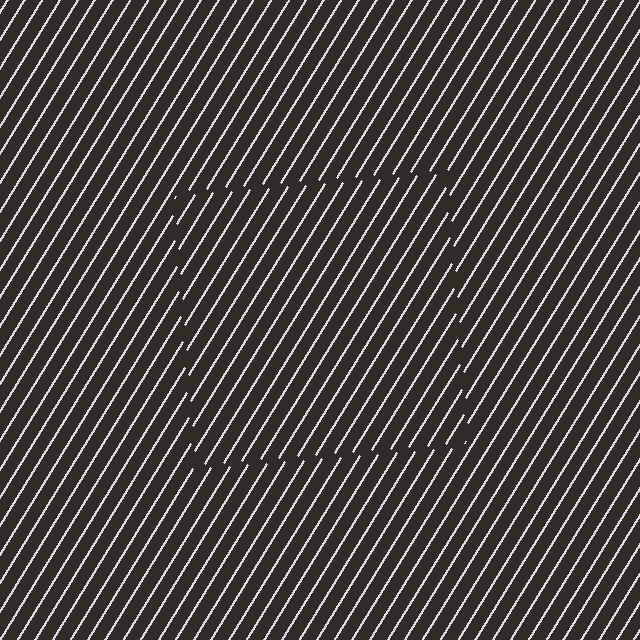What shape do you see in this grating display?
An illusory square. The interior of the shape contains the same grating, shifted by half a period — the contour is defined by the phase discontinuity where line-ends from the inner and outer gratings abut.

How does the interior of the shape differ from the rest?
The interior of the shape contains the same grating, shifted by half a period — the contour is defined by the phase discontinuity where line-ends from the inner and outer gratings abut.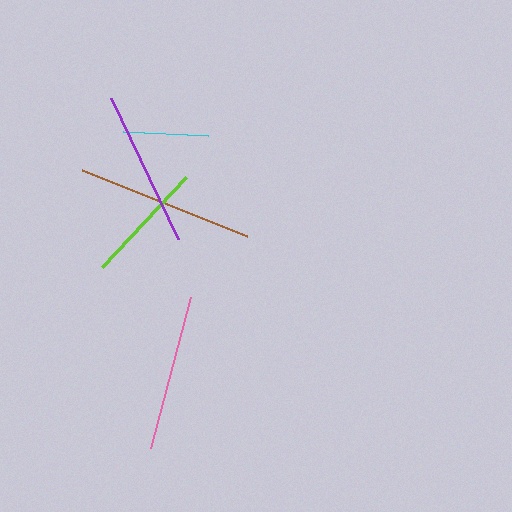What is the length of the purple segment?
The purple segment is approximately 156 pixels long.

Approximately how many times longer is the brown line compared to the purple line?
The brown line is approximately 1.1 times the length of the purple line.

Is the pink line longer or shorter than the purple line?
The pink line is longer than the purple line.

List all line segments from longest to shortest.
From longest to shortest: brown, pink, purple, lime, cyan.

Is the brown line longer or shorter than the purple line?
The brown line is longer than the purple line.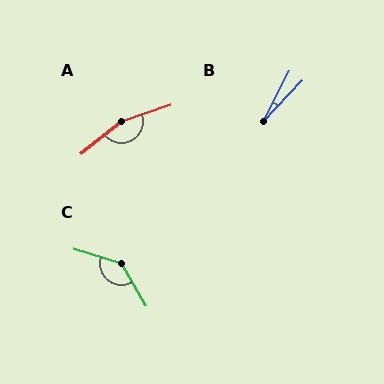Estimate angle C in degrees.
Approximately 136 degrees.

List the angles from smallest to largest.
B (15°), C (136°), A (159°).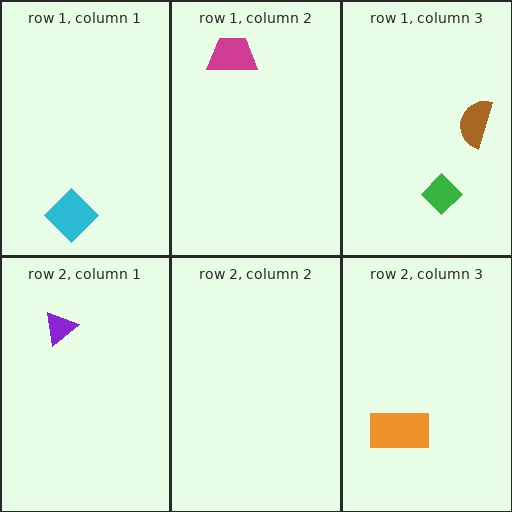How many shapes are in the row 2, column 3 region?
1.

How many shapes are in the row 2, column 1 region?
1.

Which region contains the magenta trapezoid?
The row 1, column 2 region.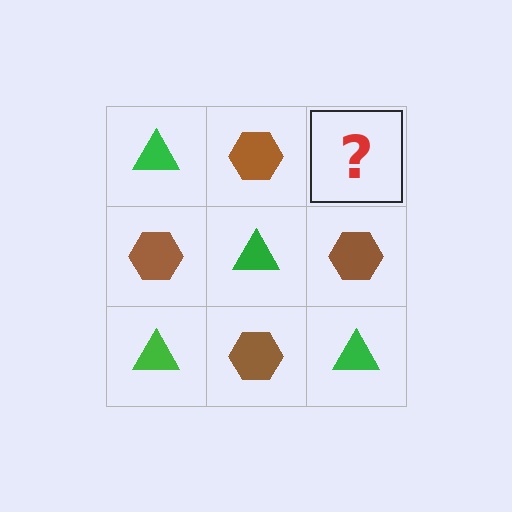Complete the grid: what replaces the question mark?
The question mark should be replaced with a green triangle.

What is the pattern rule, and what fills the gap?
The rule is that it alternates green triangle and brown hexagon in a checkerboard pattern. The gap should be filled with a green triangle.